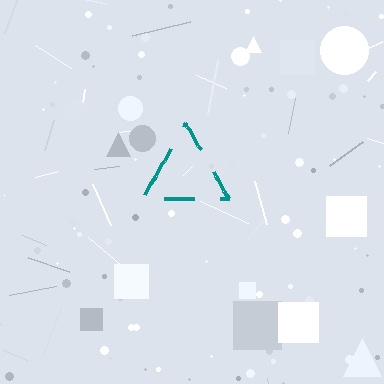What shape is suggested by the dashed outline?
The dashed outline suggests a triangle.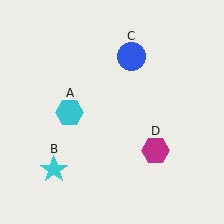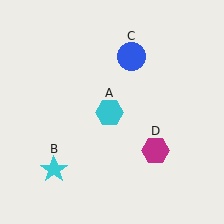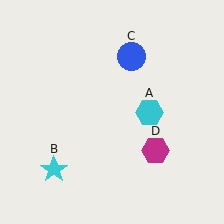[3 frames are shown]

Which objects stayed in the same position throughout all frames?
Cyan star (object B) and blue circle (object C) and magenta hexagon (object D) remained stationary.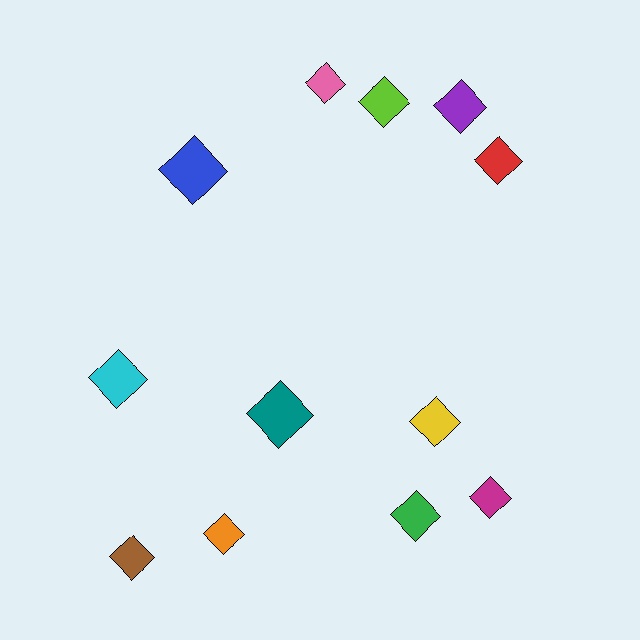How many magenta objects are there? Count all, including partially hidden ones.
There is 1 magenta object.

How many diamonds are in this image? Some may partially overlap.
There are 12 diamonds.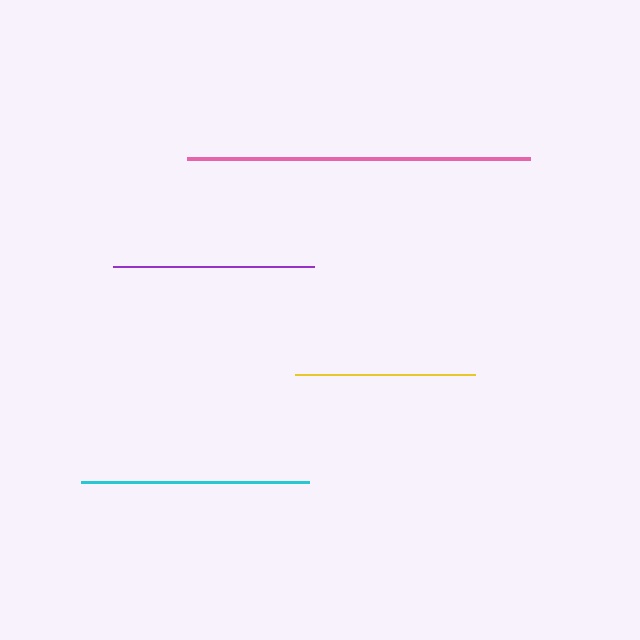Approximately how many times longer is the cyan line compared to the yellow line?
The cyan line is approximately 1.3 times the length of the yellow line.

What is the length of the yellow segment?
The yellow segment is approximately 180 pixels long.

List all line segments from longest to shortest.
From longest to shortest: pink, cyan, purple, yellow.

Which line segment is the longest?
The pink line is the longest at approximately 342 pixels.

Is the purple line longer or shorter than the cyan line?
The cyan line is longer than the purple line.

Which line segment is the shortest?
The yellow line is the shortest at approximately 180 pixels.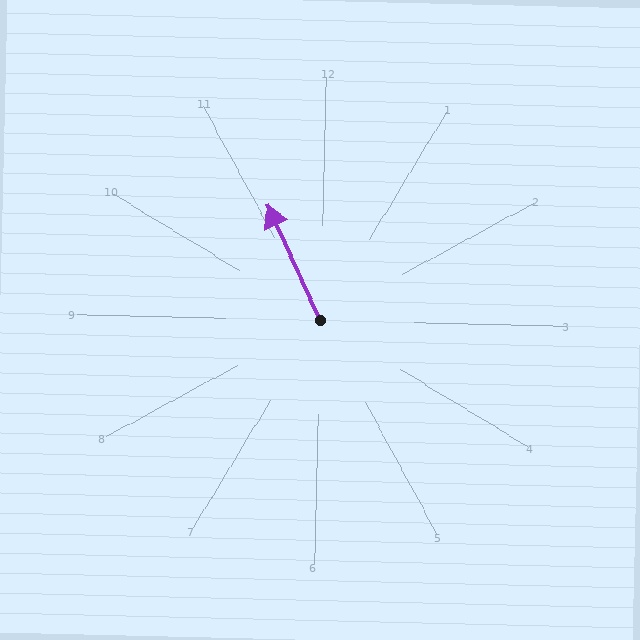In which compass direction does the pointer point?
Northwest.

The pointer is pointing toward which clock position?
Roughly 11 o'clock.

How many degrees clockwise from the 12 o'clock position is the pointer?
Approximately 334 degrees.